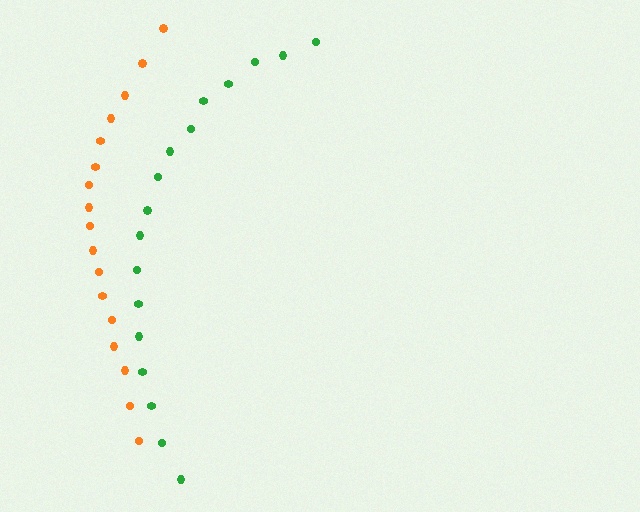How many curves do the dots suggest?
There are 2 distinct paths.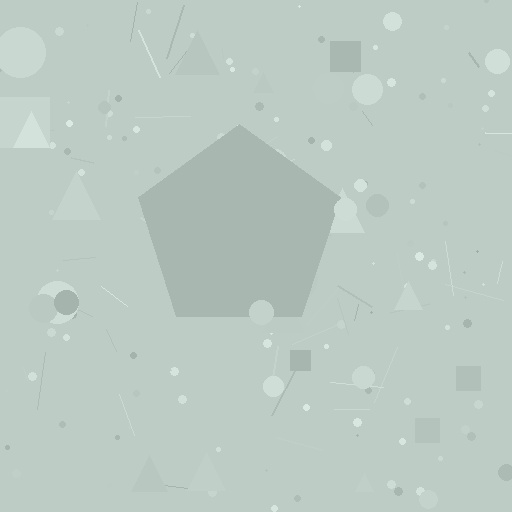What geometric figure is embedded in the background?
A pentagon is embedded in the background.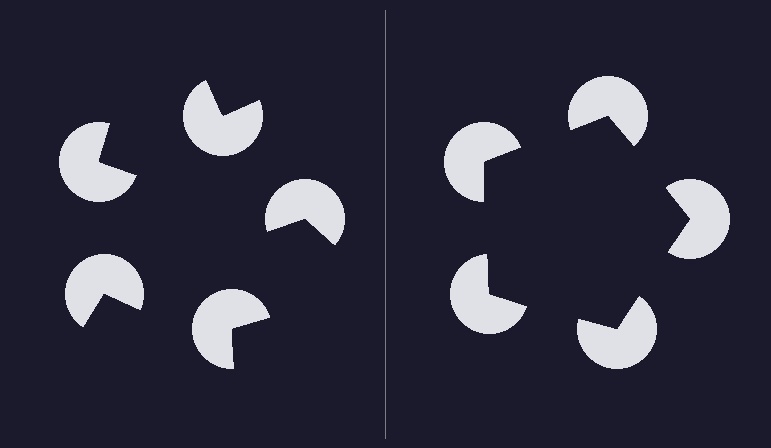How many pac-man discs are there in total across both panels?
10 — 5 on each side.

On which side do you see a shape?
An illusory pentagon appears on the right side. On the left side the wedge cuts are rotated, so no coherent shape forms.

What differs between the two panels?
The pac-man discs are positioned identically on both sides; only the wedge orientations differ. On the right they align to a pentagon; on the left they are misaligned.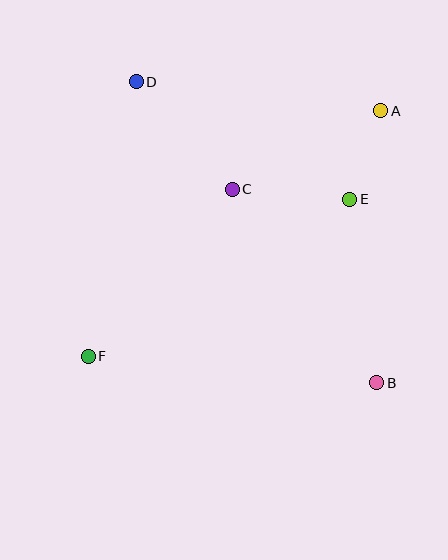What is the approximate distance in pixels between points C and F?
The distance between C and F is approximately 220 pixels.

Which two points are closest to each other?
Points A and E are closest to each other.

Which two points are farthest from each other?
Points B and D are farthest from each other.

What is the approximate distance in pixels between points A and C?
The distance between A and C is approximately 168 pixels.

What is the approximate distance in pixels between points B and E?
The distance between B and E is approximately 186 pixels.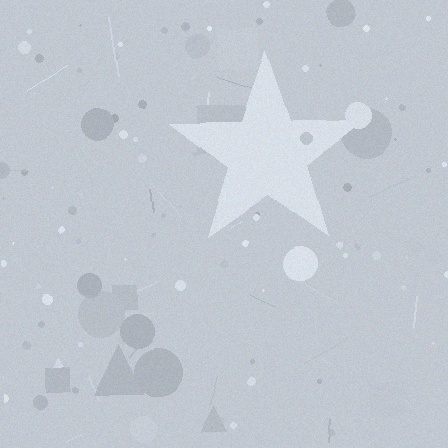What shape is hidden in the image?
A star is hidden in the image.